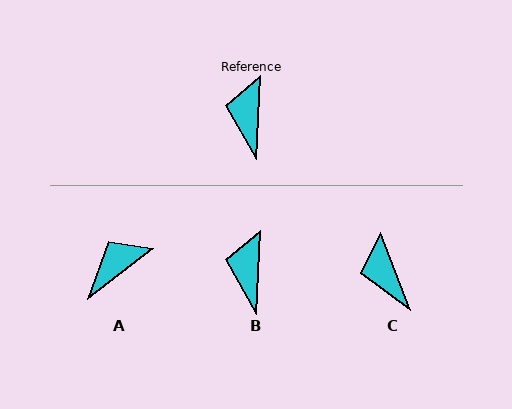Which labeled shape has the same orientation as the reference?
B.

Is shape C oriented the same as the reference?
No, it is off by about 24 degrees.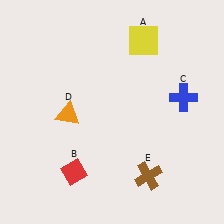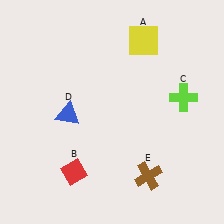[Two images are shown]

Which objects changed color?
C changed from blue to lime. D changed from orange to blue.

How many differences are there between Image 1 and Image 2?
There are 2 differences between the two images.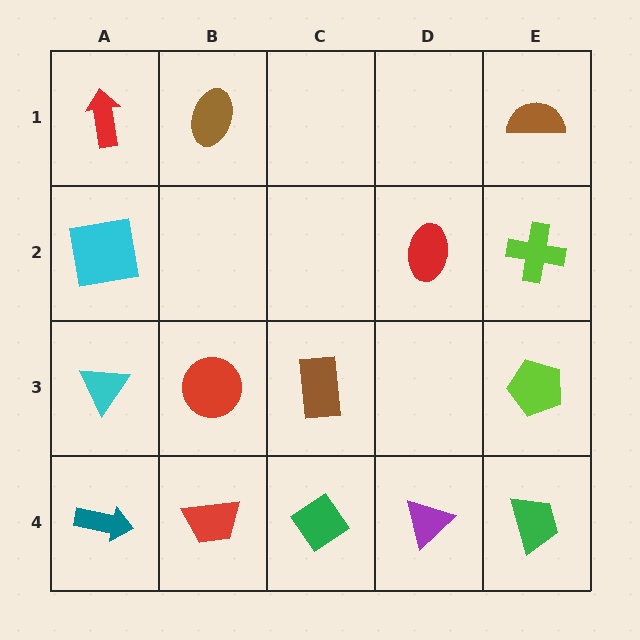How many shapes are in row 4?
5 shapes.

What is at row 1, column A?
A red arrow.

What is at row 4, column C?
A green diamond.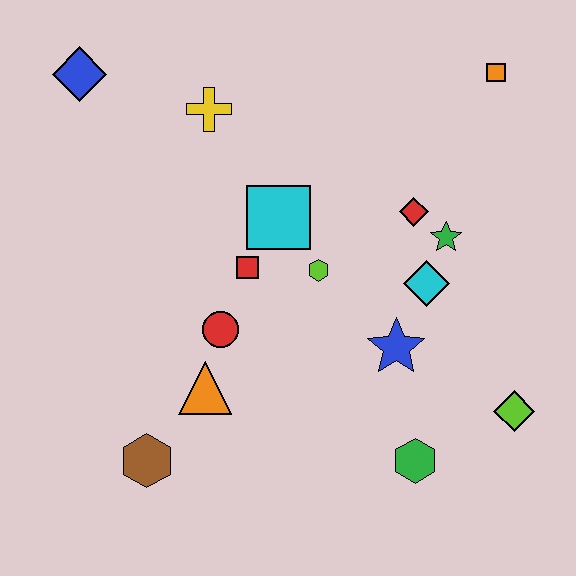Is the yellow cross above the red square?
Yes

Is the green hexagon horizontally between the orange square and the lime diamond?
No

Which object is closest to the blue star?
The cyan diamond is closest to the blue star.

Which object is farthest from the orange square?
The brown hexagon is farthest from the orange square.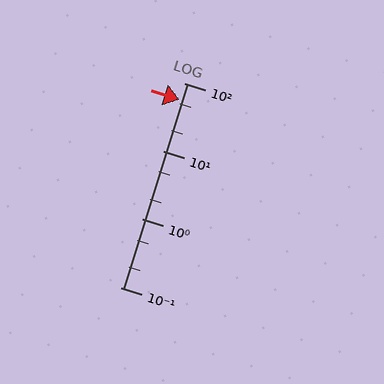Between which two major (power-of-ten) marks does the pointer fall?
The pointer is between 10 and 100.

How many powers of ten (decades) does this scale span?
The scale spans 3 decades, from 0.1 to 100.